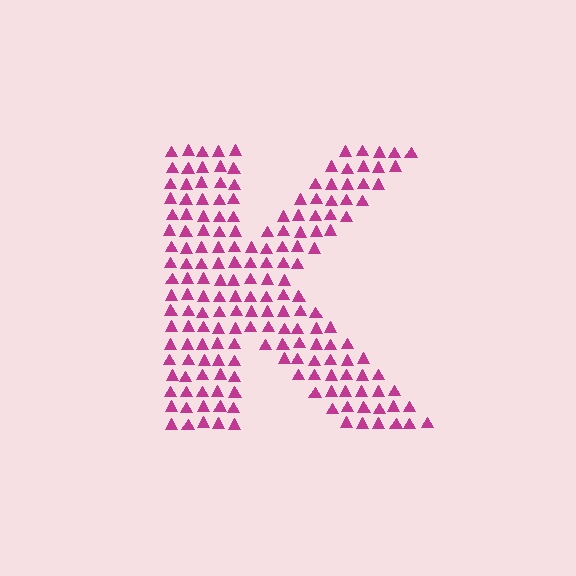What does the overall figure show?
The overall figure shows the letter K.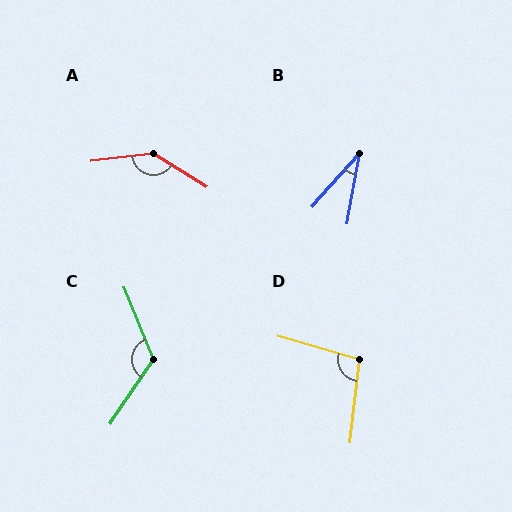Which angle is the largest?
A, at approximately 141 degrees.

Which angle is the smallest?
B, at approximately 32 degrees.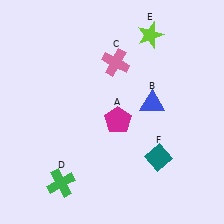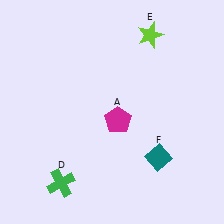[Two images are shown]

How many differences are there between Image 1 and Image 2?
There are 2 differences between the two images.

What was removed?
The pink cross (C), the blue triangle (B) were removed in Image 2.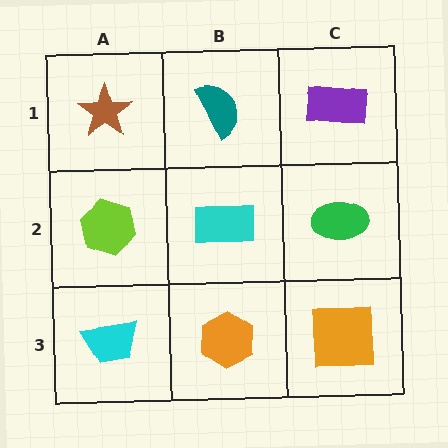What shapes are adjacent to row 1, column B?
A cyan rectangle (row 2, column B), a brown star (row 1, column A), a purple rectangle (row 1, column C).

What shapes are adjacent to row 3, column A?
A lime hexagon (row 2, column A), an orange hexagon (row 3, column B).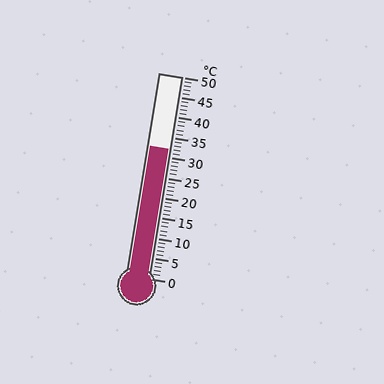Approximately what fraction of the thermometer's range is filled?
The thermometer is filled to approximately 65% of its range.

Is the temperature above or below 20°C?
The temperature is above 20°C.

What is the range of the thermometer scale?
The thermometer scale ranges from 0°C to 50°C.